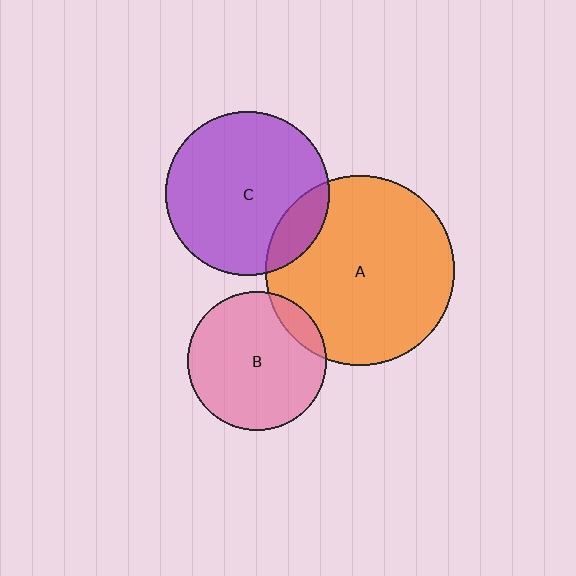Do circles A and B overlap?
Yes.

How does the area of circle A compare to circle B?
Approximately 1.8 times.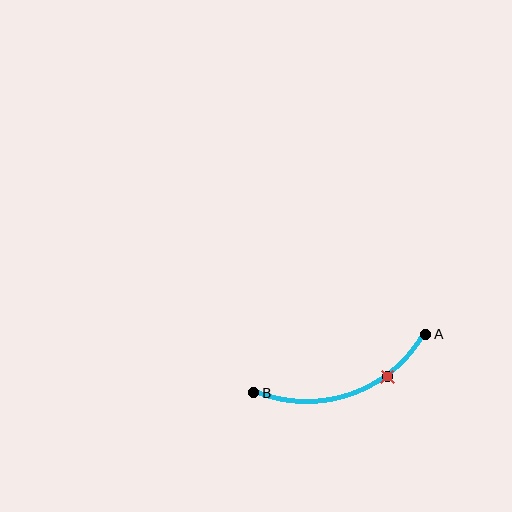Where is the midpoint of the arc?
The arc midpoint is the point on the curve farthest from the straight line joining A and B. It sits below that line.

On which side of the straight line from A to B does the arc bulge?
The arc bulges below the straight line connecting A and B.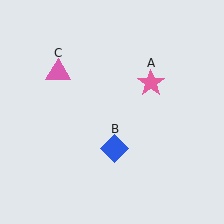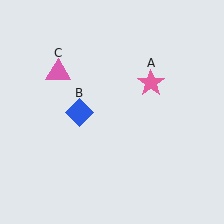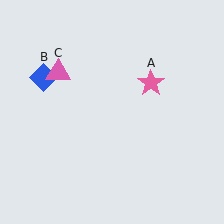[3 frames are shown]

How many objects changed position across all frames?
1 object changed position: blue diamond (object B).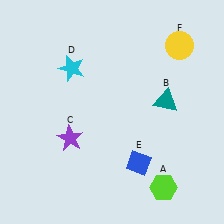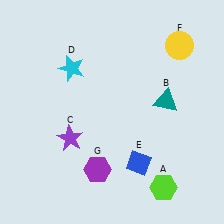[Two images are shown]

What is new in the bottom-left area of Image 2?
A purple hexagon (G) was added in the bottom-left area of Image 2.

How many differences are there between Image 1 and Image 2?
There is 1 difference between the two images.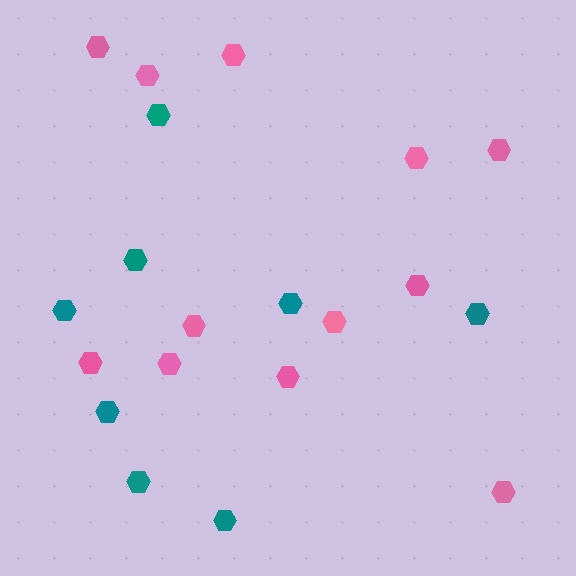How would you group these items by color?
There are 2 groups: one group of pink hexagons (12) and one group of teal hexagons (8).